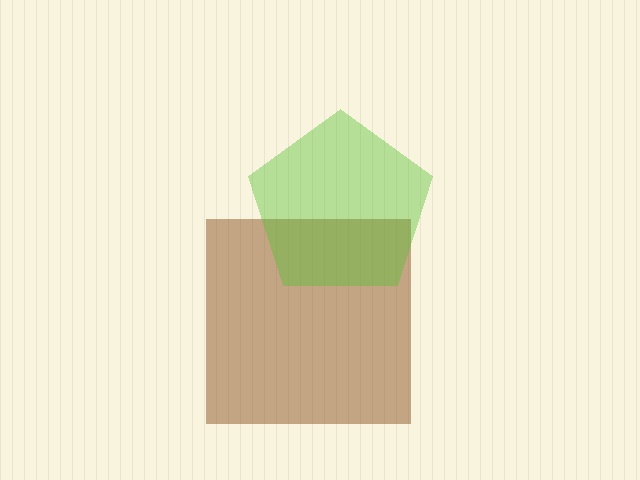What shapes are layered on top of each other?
The layered shapes are: a brown square, a lime pentagon.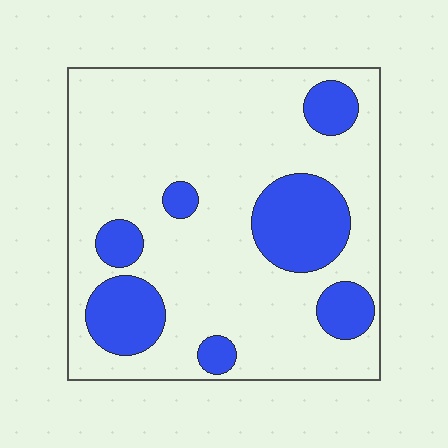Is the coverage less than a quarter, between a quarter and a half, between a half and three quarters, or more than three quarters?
Less than a quarter.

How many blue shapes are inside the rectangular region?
7.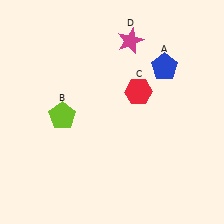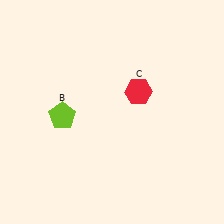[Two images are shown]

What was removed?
The magenta star (D), the blue pentagon (A) were removed in Image 2.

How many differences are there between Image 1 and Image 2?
There are 2 differences between the two images.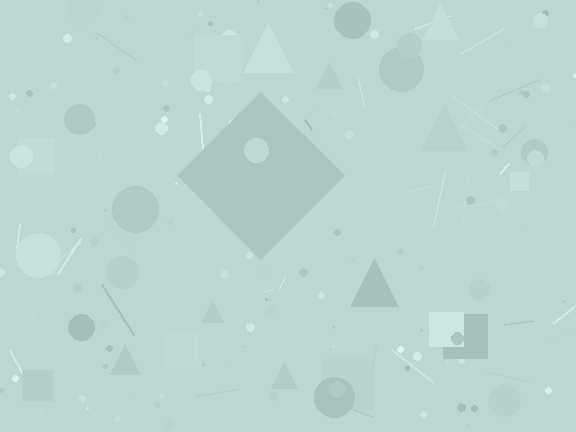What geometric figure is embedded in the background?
A diamond is embedded in the background.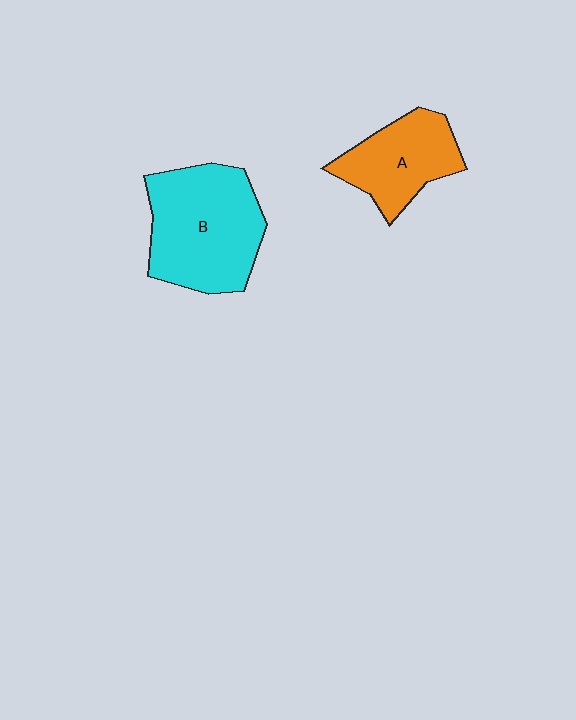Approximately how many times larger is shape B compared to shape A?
Approximately 1.5 times.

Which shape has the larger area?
Shape B (cyan).